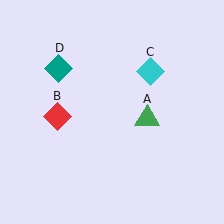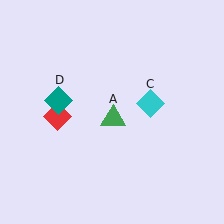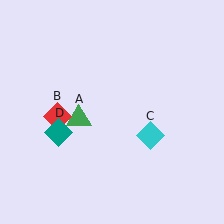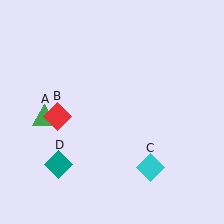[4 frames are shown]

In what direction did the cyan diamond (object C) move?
The cyan diamond (object C) moved down.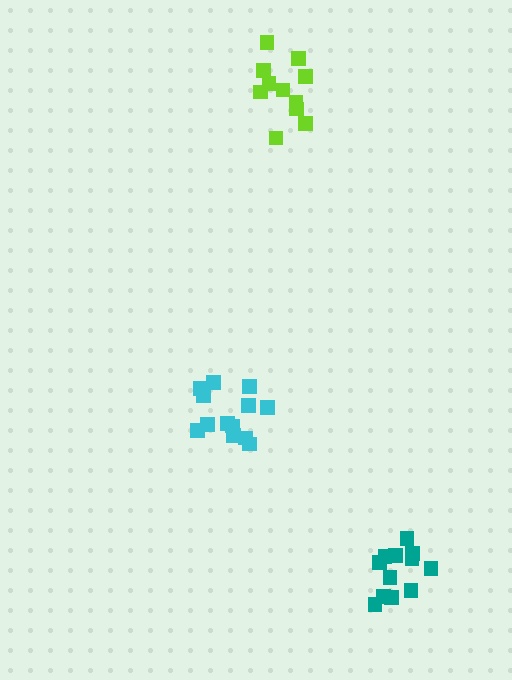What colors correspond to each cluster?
The clusters are colored: cyan, teal, lime.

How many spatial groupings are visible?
There are 3 spatial groupings.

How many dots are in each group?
Group 1: 13 dots, Group 2: 12 dots, Group 3: 11 dots (36 total).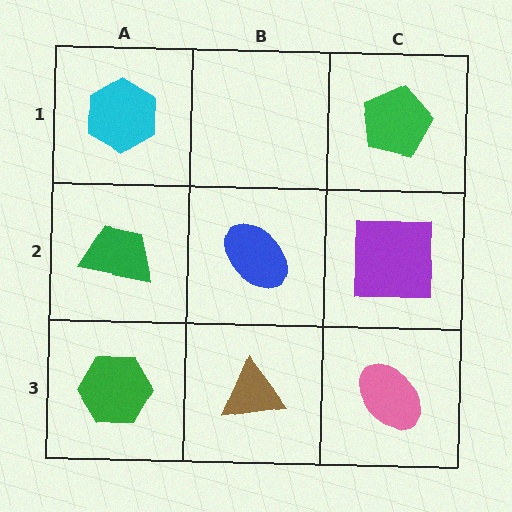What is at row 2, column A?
A green trapezoid.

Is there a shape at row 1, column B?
No, that cell is empty.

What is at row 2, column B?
A blue ellipse.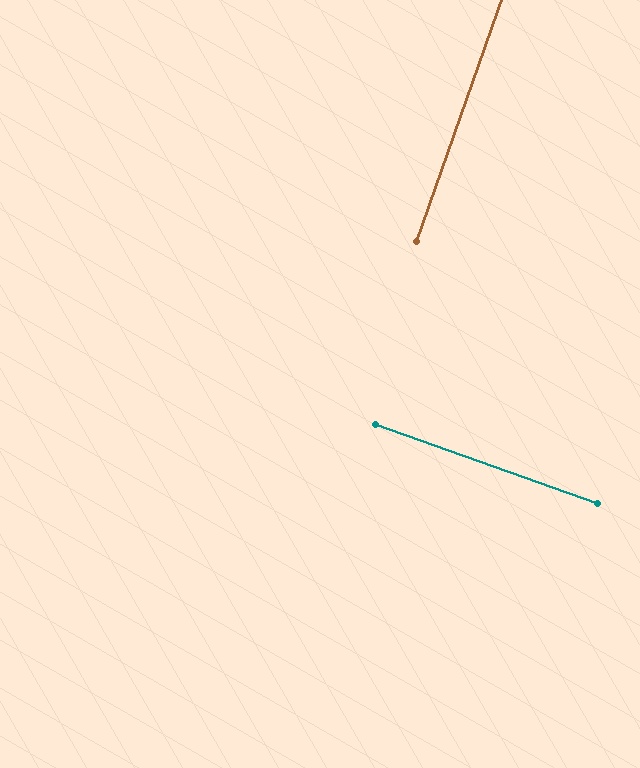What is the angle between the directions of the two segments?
Approximately 90 degrees.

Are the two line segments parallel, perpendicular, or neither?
Perpendicular — they meet at approximately 90°.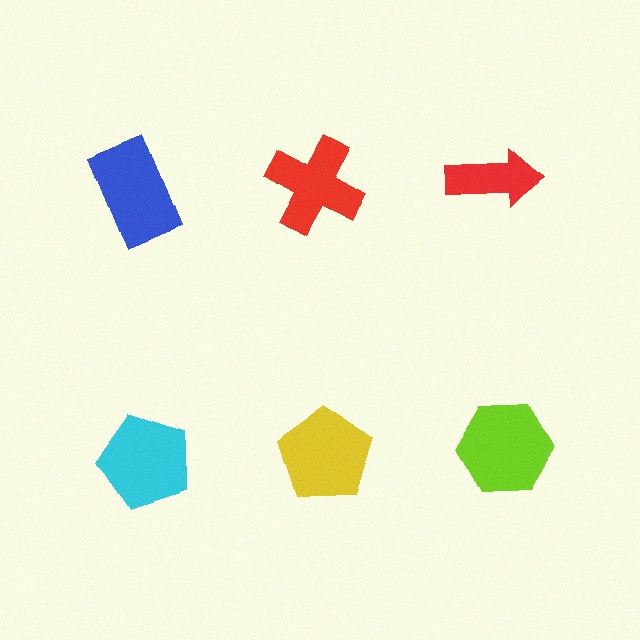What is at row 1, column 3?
A red arrow.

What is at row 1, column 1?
A blue rectangle.